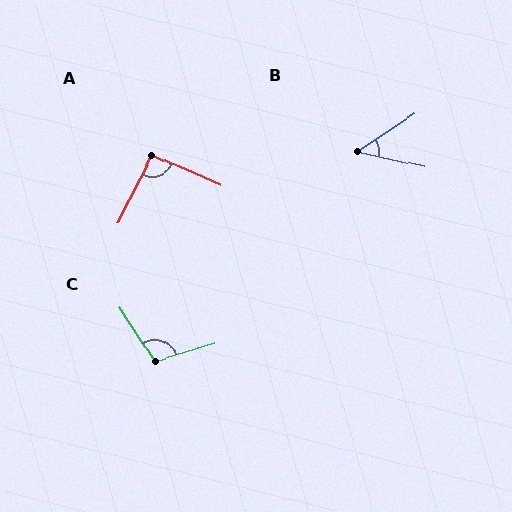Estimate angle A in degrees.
Approximately 93 degrees.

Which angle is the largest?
C, at approximately 107 degrees.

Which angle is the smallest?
B, at approximately 47 degrees.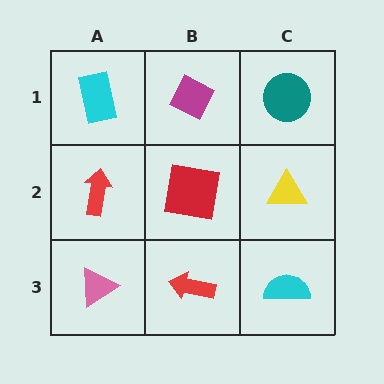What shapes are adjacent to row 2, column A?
A cyan rectangle (row 1, column A), a pink triangle (row 3, column A), a red square (row 2, column B).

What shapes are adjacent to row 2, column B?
A magenta diamond (row 1, column B), a red arrow (row 3, column B), a red arrow (row 2, column A), a yellow triangle (row 2, column C).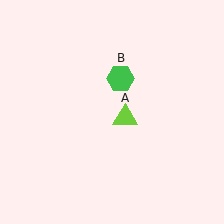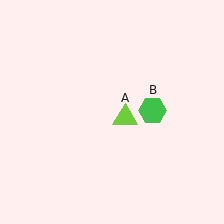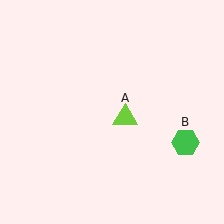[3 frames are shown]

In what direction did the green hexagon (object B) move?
The green hexagon (object B) moved down and to the right.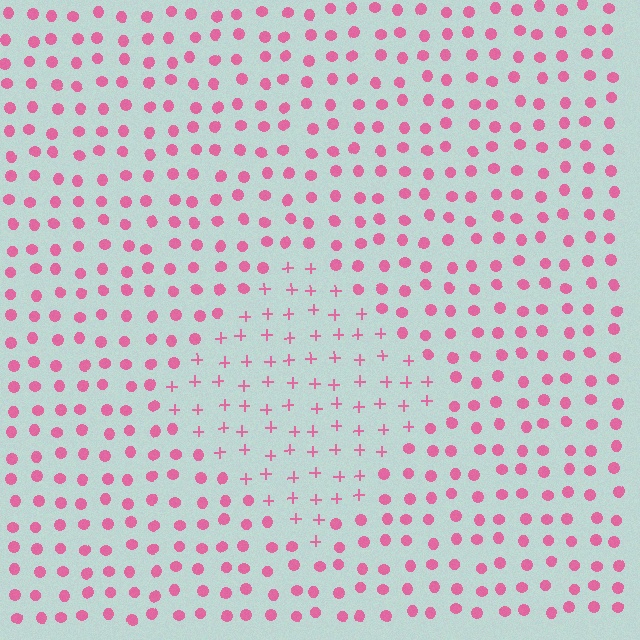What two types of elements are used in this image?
The image uses plus signs inside the diamond region and circles outside it.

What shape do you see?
I see a diamond.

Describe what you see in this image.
The image is filled with small pink elements arranged in a uniform grid. A diamond-shaped region contains plus signs, while the surrounding area contains circles. The boundary is defined purely by the change in element shape.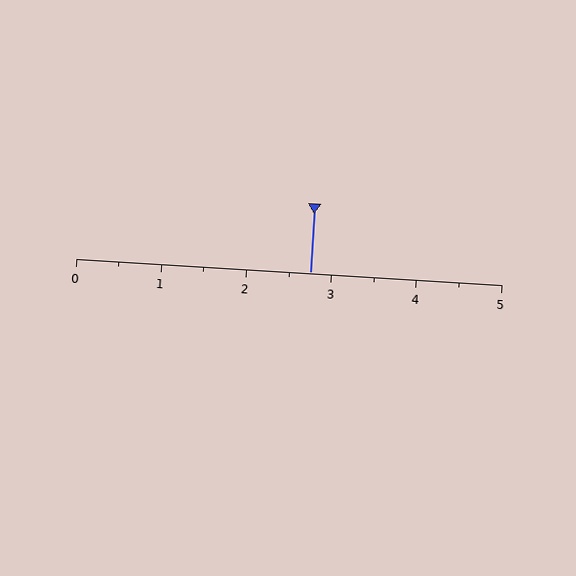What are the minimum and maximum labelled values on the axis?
The axis runs from 0 to 5.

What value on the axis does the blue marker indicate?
The marker indicates approximately 2.8.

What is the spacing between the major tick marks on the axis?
The major ticks are spaced 1 apart.